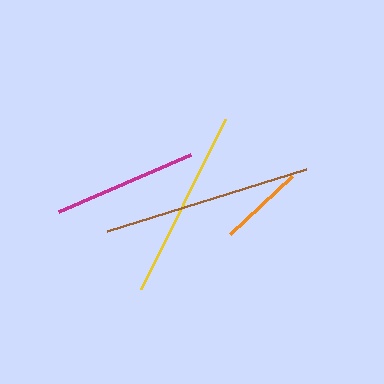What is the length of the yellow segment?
The yellow segment is approximately 190 pixels long.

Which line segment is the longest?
The brown line is the longest at approximately 208 pixels.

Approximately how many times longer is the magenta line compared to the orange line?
The magenta line is approximately 1.7 times the length of the orange line.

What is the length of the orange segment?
The orange segment is approximately 85 pixels long.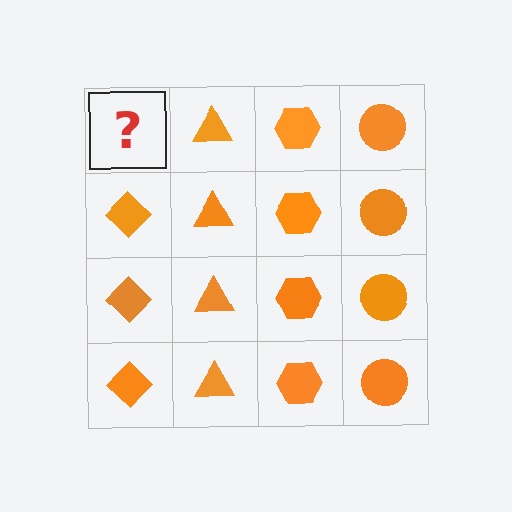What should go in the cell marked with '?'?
The missing cell should contain an orange diamond.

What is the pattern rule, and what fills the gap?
The rule is that each column has a consistent shape. The gap should be filled with an orange diamond.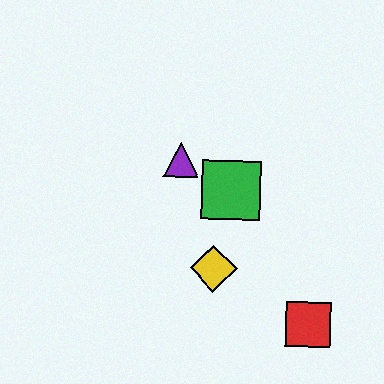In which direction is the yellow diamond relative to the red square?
The yellow diamond is to the left of the red square.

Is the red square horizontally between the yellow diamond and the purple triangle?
No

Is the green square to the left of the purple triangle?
No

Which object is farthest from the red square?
The purple triangle is farthest from the red square.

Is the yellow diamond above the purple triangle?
No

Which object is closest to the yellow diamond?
The green square is closest to the yellow diamond.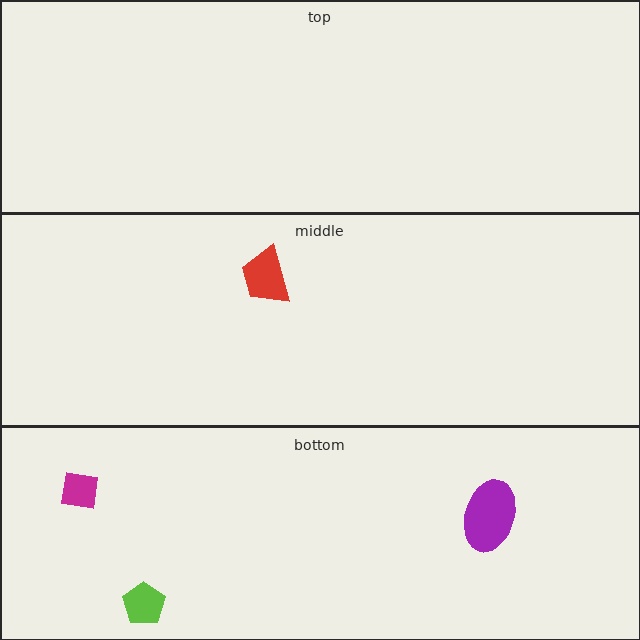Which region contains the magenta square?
The bottom region.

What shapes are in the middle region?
The red trapezoid.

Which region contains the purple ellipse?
The bottom region.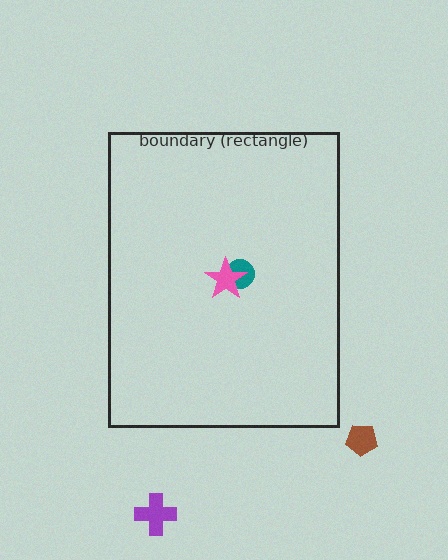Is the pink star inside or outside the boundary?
Inside.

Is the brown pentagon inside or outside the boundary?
Outside.